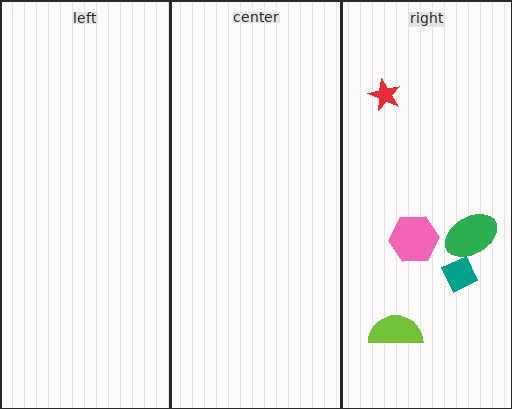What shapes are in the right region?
The lime semicircle, the red star, the teal diamond, the green ellipse, the pink hexagon.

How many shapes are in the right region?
5.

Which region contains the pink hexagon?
The right region.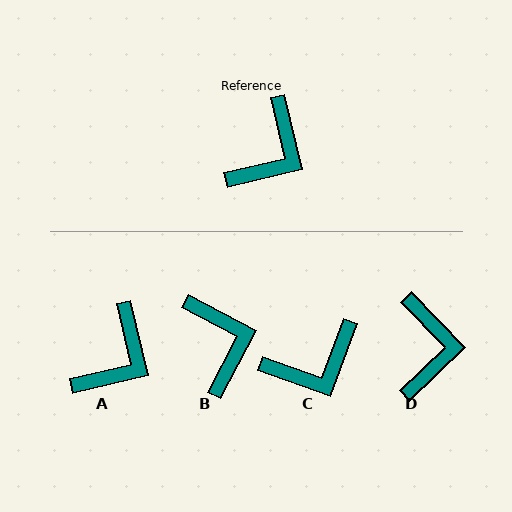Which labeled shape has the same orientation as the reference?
A.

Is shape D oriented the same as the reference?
No, it is off by about 31 degrees.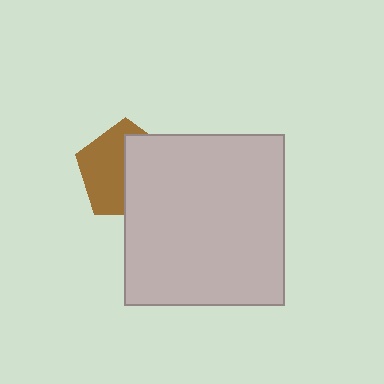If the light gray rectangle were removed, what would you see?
You would see the complete brown pentagon.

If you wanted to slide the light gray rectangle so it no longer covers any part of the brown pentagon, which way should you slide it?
Slide it right — that is the most direct way to separate the two shapes.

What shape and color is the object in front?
The object in front is a light gray rectangle.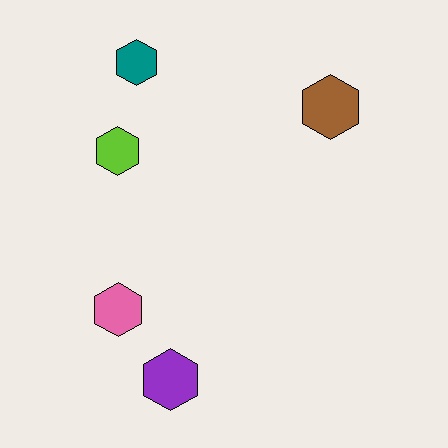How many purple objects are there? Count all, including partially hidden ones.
There is 1 purple object.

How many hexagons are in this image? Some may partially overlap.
There are 5 hexagons.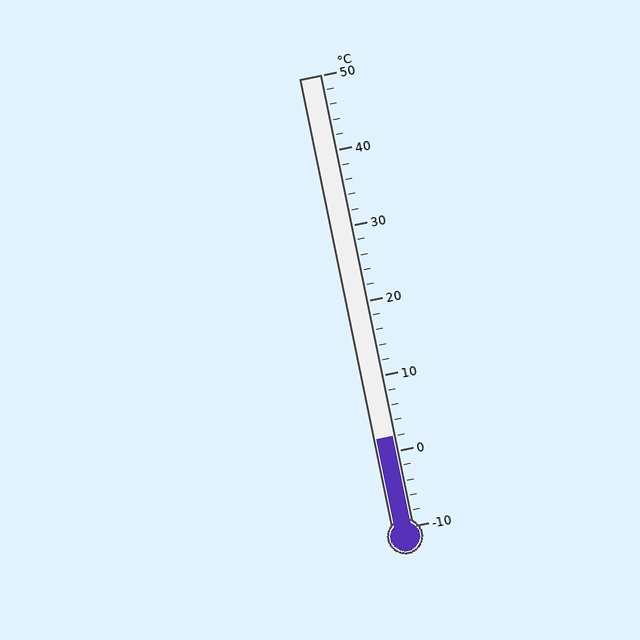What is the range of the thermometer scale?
The thermometer scale ranges from -10°C to 50°C.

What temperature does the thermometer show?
The thermometer shows approximately 2°C.